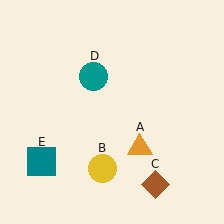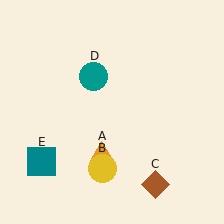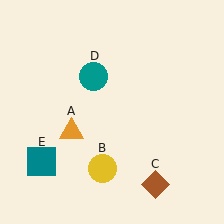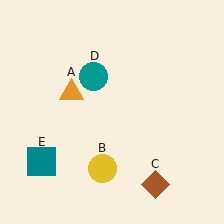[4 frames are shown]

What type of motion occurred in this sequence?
The orange triangle (object A) rotated clockwise around the center of the scene.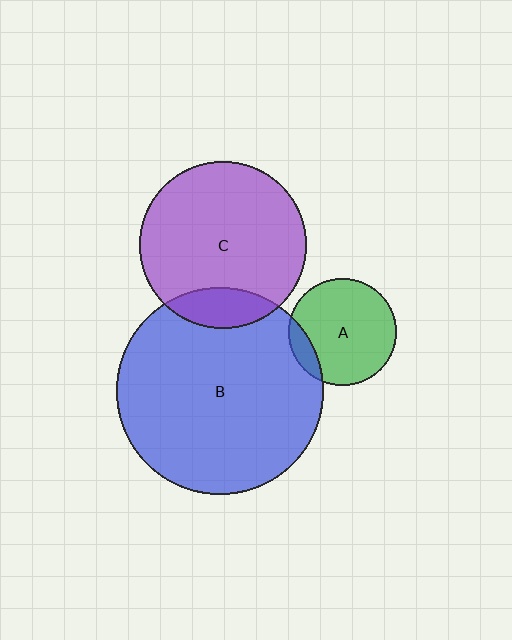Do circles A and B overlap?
Yes.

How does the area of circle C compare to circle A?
Approximately 2.4 times.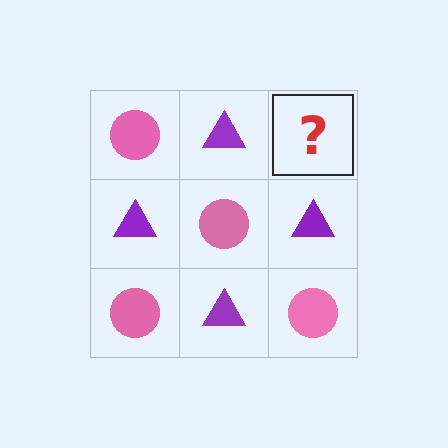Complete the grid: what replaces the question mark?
The question mark should be replaced with a pink circle.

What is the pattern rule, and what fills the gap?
The rule is that it alternates pink circle and purple triangle in a checkerboard pattern. The gap should be filled with a pink circle.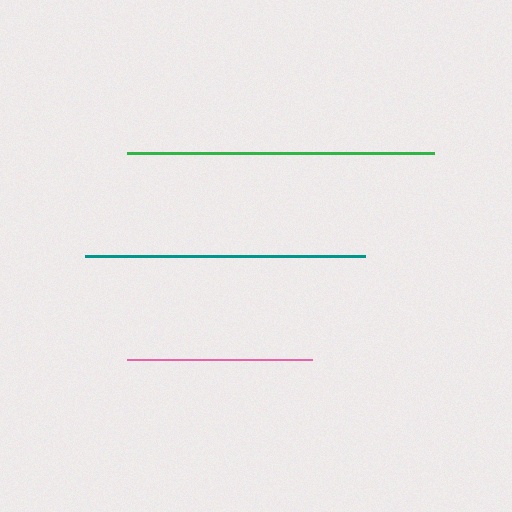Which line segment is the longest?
The green line is the longest at approximately 307 pixels.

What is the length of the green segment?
The green segment is approximately 307 pixels long.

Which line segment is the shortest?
The pink line is the shortest at approximately 185 pixels.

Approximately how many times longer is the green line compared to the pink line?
The green line is approximately 1.7 times the length of the pink line.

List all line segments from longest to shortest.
From longest to shortest: green, teal, pink.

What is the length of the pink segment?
The pink segment is approximately 185 pixels long.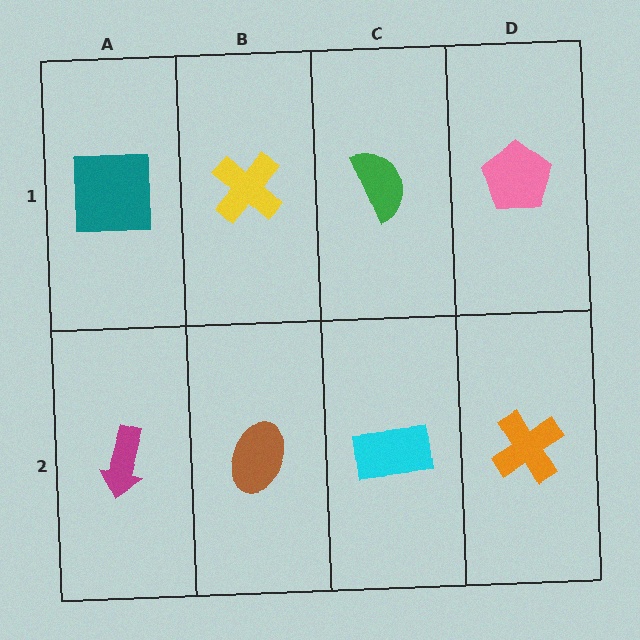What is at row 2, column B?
A brown ellipse.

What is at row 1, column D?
A pink pentagon.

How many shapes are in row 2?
4 shapes.